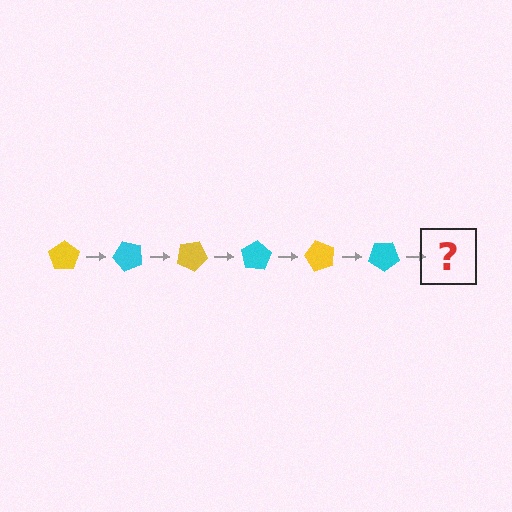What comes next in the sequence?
The next element should be a yellow pentagon, rotated 300 degrees from the start.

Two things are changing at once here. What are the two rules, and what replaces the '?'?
The two rules are that it rotates 50 degrees each step and the color cycles through yellow and cyan. The '?' should be a yellow pentagon, rotated 300 degrees from the start.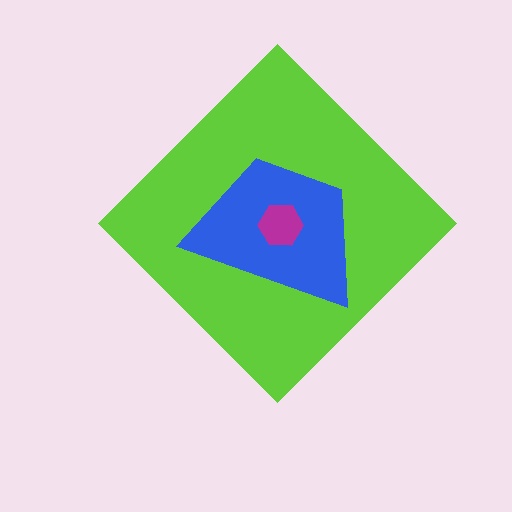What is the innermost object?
The magenta hexagon.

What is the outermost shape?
The lime diamond.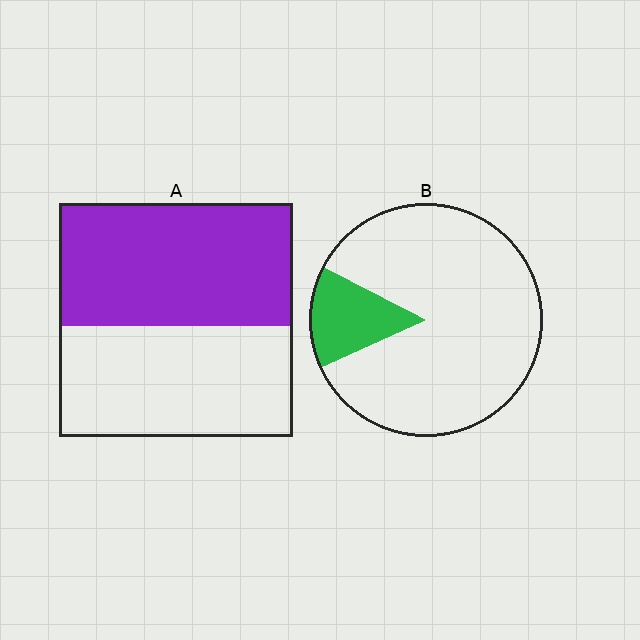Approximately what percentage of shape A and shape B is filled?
A is approximately 55% and B is approximately 15%.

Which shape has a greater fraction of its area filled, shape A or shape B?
Shape A.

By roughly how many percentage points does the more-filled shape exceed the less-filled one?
By roughly 40 percentage points (A over B).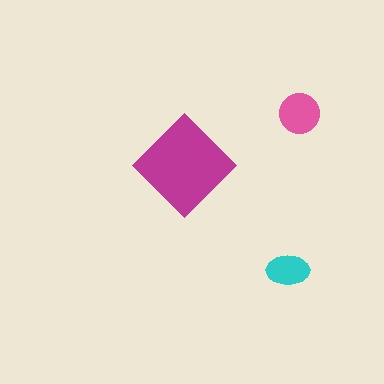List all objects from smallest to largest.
The cyan ellipse, the pink circle, the magenta diamond.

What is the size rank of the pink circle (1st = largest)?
2nd.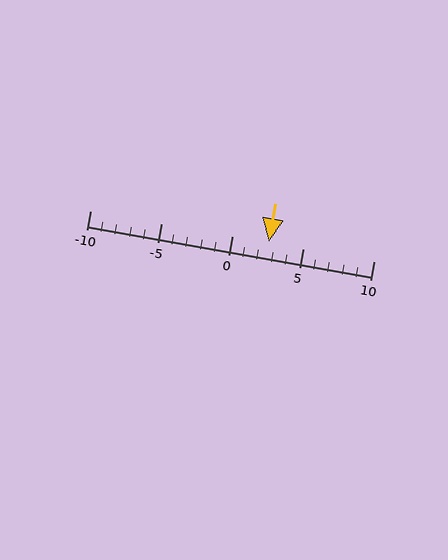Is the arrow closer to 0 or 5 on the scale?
The arrow is closer to 5.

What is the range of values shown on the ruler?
The ruler shows values from -10 to 10.